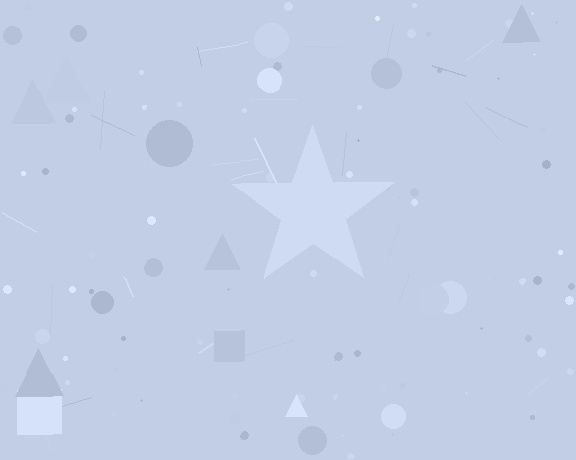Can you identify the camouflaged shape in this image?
The camouflaged shape is a star.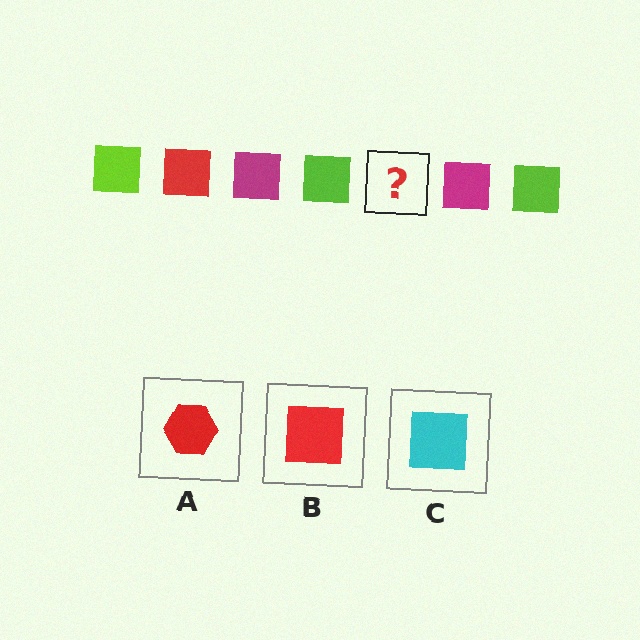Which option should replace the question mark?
Option B.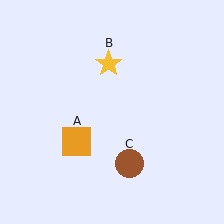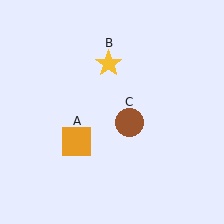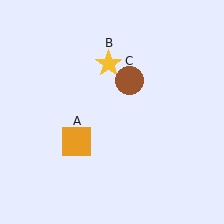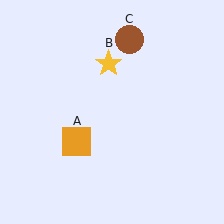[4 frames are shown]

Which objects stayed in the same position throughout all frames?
Orange square (object A) and yellow star (object B) remained stationary.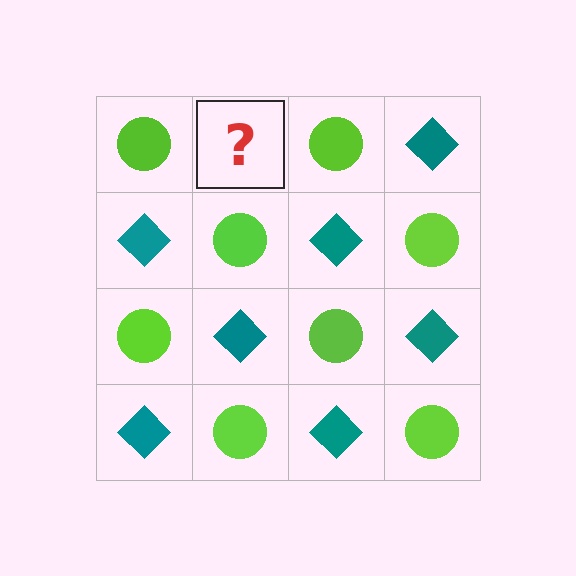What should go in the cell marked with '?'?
The missing cell should contain a teal diamond.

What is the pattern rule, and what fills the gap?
The rule is that it alternates lime circle and teal diamond in a checkerboard pattern. The gap should be filled with a teal diamond.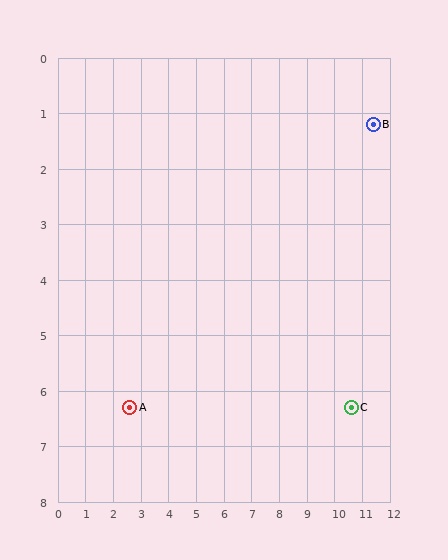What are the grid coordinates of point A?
Point A is at approximately (2.6, 6.3).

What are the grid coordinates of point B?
Point B is at approximately (11.4, 1.2).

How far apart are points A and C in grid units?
Points A and C are about 8.0 grid units apart.